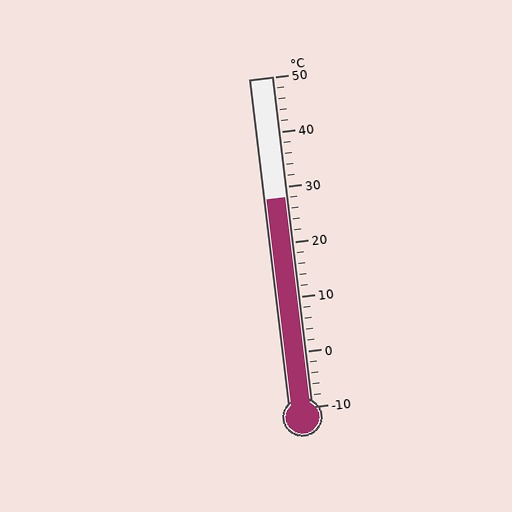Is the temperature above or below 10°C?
The temperature is above 10°C.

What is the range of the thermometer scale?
The thermometer scale ranges from -10°C to 50°C.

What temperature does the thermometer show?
The thermometer shows approximately 28°C.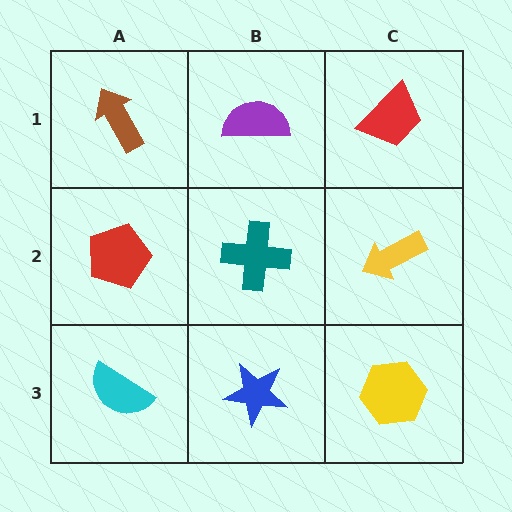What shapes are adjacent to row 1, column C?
A yellow arrow (row 2, column C), a purple semicircle (row 1, column B).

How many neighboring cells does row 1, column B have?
3.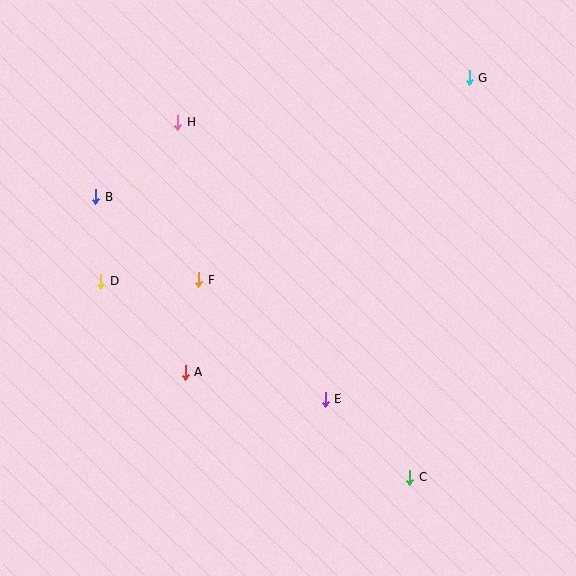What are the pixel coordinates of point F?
Point F is at (198, 280).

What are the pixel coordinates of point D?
Point D is at (101, 281).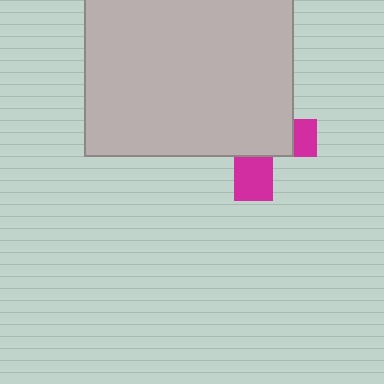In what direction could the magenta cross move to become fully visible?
The magenta cross could move down. That would shift it out from behind the light gray square entirely.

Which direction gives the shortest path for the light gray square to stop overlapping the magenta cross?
Moving up gives the shortest separation.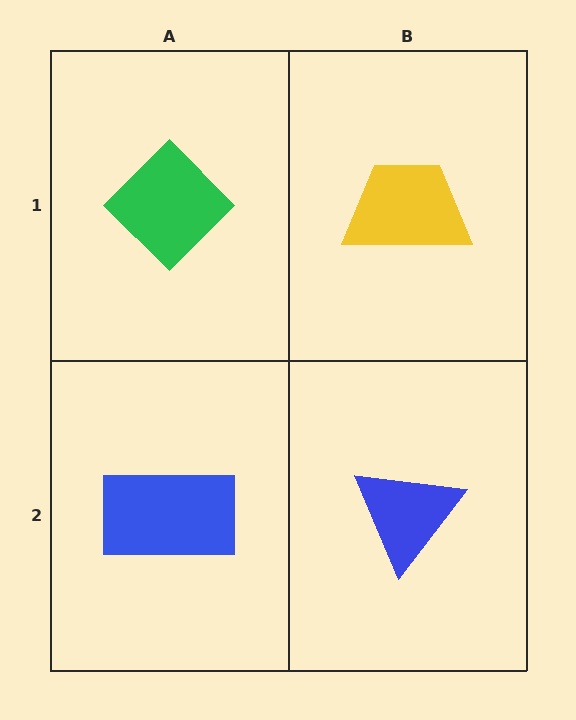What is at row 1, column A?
A green diamond.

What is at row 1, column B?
A yellow trapezoid.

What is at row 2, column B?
A blue triangle.